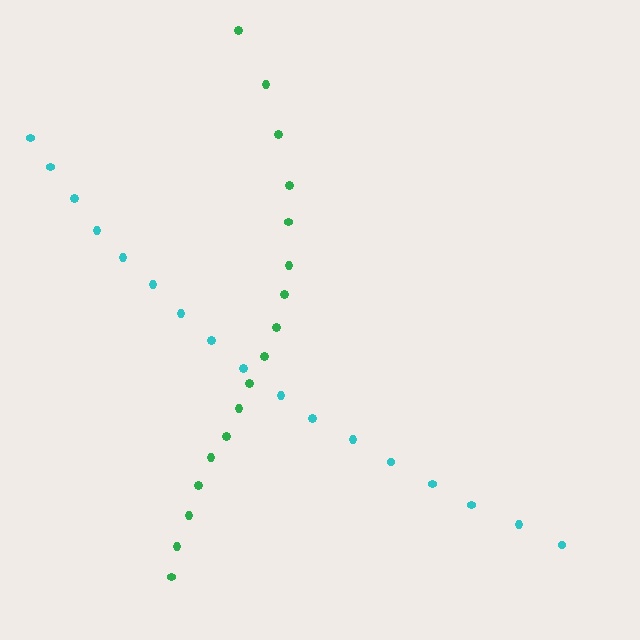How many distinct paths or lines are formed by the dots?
There are 2 distinct paths.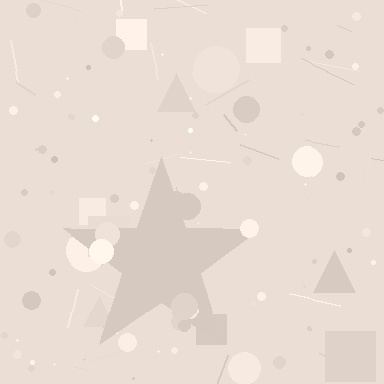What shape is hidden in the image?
A star is hidden in the image.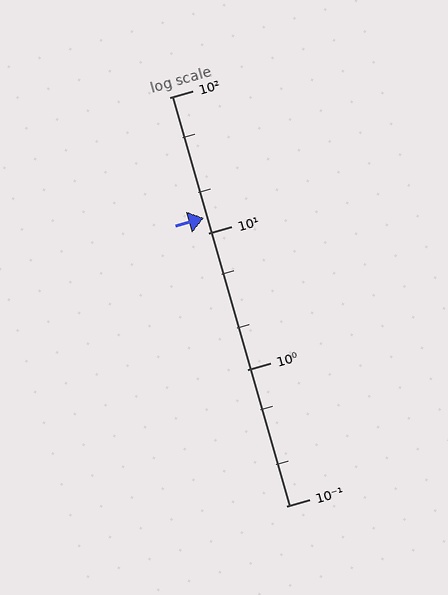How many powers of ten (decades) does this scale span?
The scale spans 3 decades, from 0.1 to 100.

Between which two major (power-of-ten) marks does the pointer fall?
The pointer is between 10 and 100.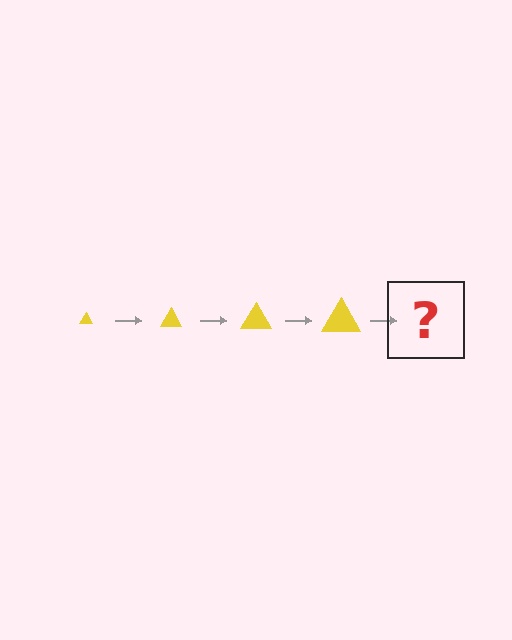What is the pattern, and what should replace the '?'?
The pattern is that the triangle gets progressively larger each step. The '?' should be a yellow triangle, larger than the previous one.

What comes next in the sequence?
The next element should be a yellow triangle, larger than the previous one.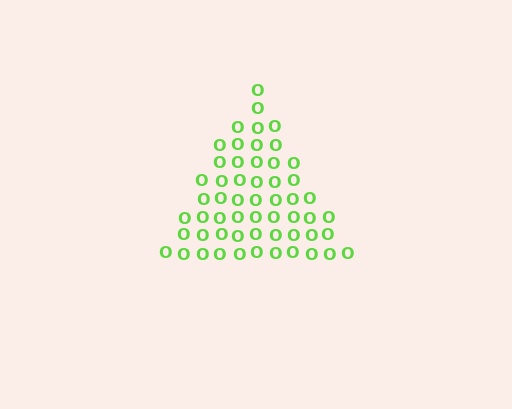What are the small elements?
The small elements are letter O's.